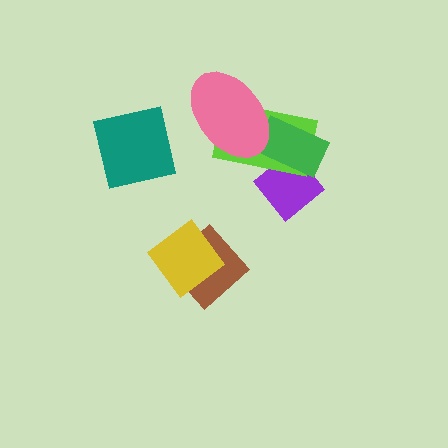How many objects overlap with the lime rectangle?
3 objects overlap with the lime rectangle.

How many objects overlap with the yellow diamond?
1 object overlaps with the yellow diamond.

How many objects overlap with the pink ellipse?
2 objects overlap with the pink ellipse.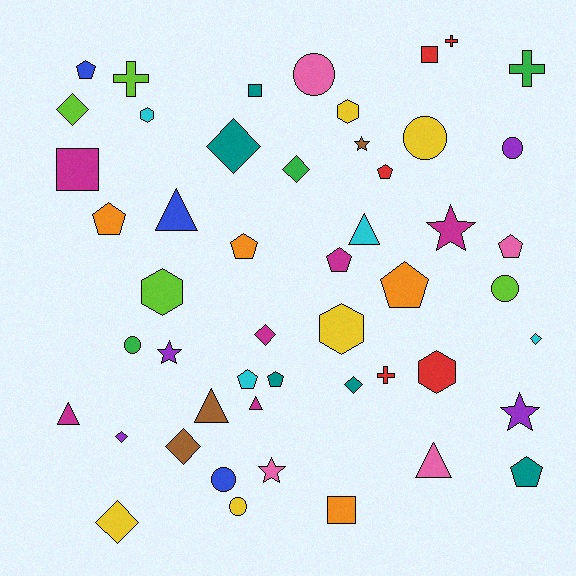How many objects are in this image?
There are 50 objects.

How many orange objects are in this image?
There are 4 orange objects.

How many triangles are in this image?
There are 6 triangles.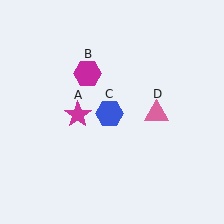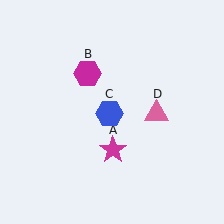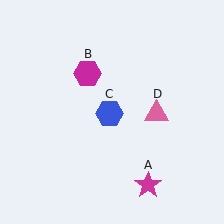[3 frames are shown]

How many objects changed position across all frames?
1 object changed position: magenta star (object A).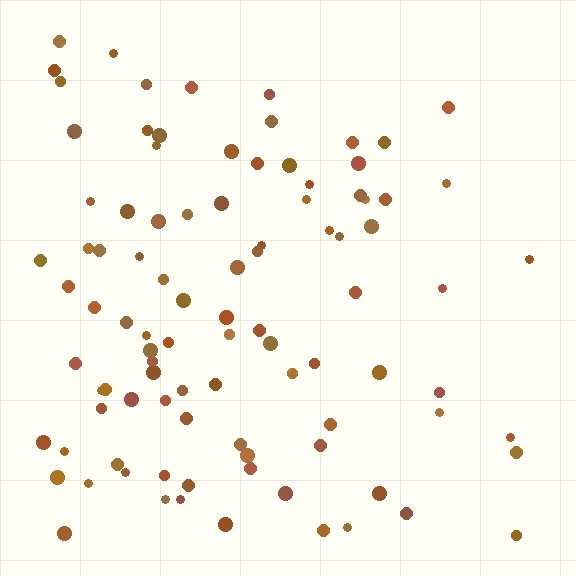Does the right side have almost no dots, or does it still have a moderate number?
Still a moderate number, just noticeably fewer than the left.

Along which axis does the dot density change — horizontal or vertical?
Horizontal.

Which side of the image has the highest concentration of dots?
The left.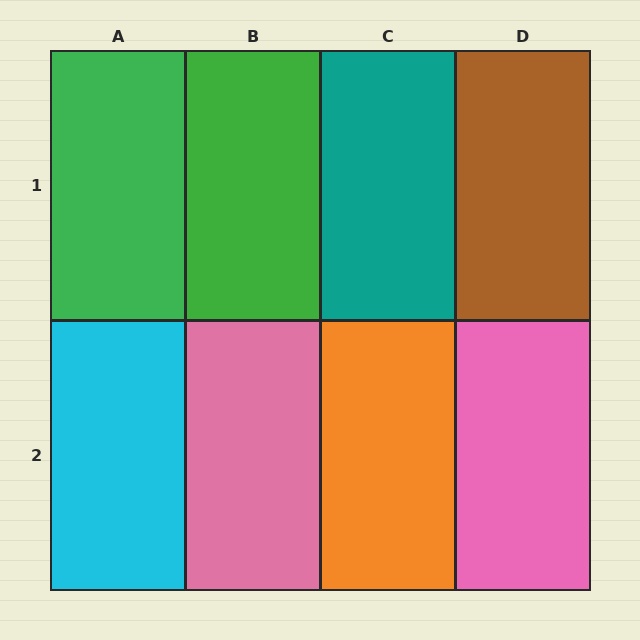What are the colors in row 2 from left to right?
Cyan, pink, orange, pink.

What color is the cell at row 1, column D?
Brown.